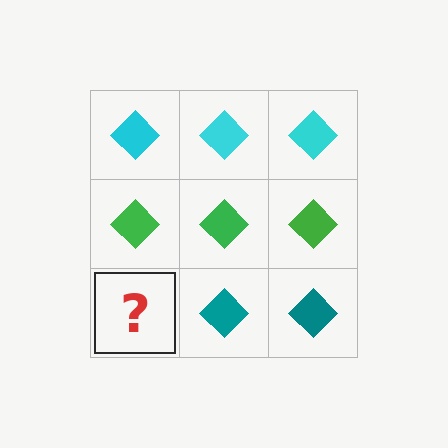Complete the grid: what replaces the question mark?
The question mark should be replaced with a teal diamond.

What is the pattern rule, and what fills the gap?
The rule is that each row has a consistent color. The gap should be filled with a teal diamond.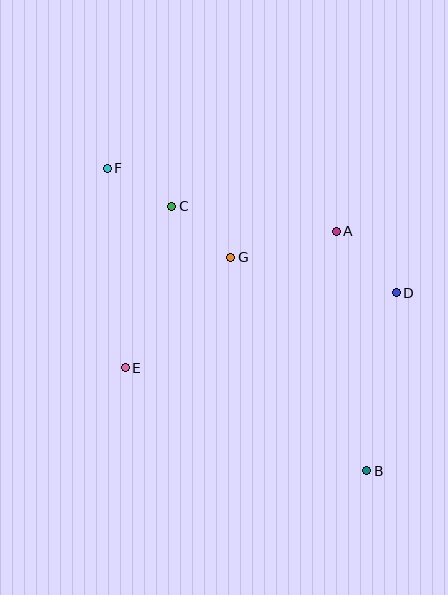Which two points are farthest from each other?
Points B and F are farthest from each other.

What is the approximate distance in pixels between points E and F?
The distance between E and F is approximately 200 pixels.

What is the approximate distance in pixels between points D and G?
The distance between D and G is approximately 169 pixels.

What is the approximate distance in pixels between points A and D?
The distance between A and D is approximately 86 pixels.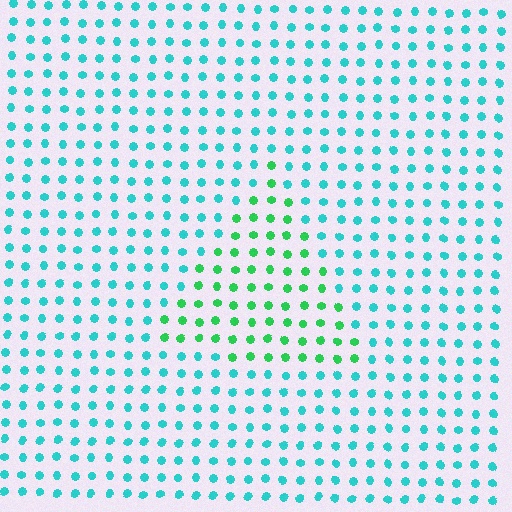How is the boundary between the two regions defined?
The boundary is defined purely by a slight shift in hue (about 43 degrees). Spacing, size, and orientation are identical on both sides.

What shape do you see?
I see a triangle.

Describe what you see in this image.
The image is filled with small cyan elements in a uniform arrangement. A triangle-shaped region is visible where the elements are tinted to a slightly different hue, forming a subtle color boundary.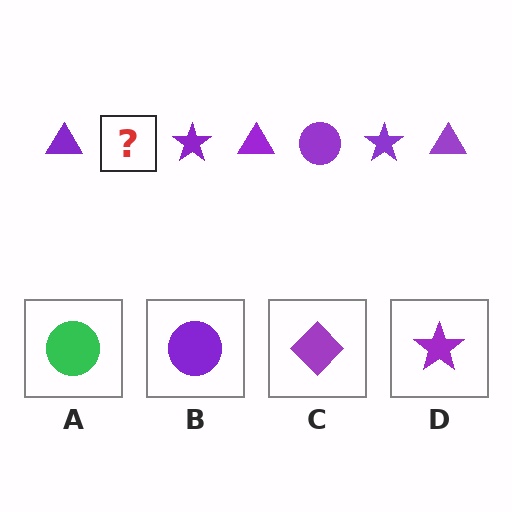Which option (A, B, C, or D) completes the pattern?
B.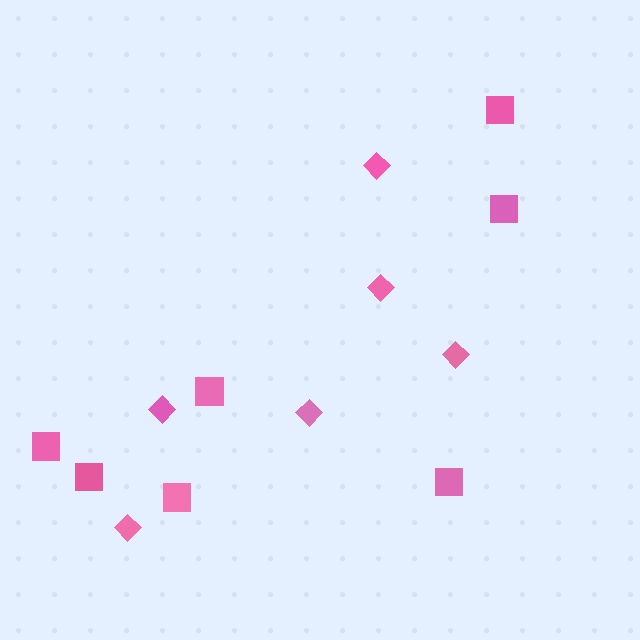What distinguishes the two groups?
There are 2 groups: one group of squares (7) and one group of diamonds (6).